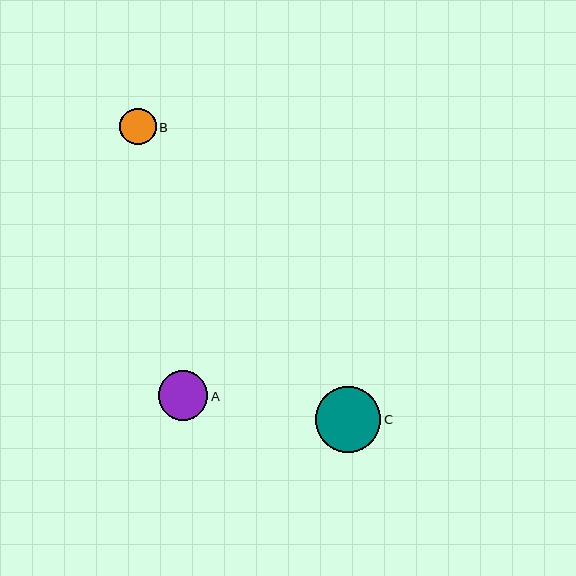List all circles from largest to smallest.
From largest to smallest: C, A, B.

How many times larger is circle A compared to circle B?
Circle A is approximately 1.4 times the size of circle B.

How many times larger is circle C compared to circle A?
Circle C is approximately 1.3 times the size of circle A.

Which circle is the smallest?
Circle B is the smallest with a size of approximately 36 pixels.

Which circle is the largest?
Circle C is the largest with a size of approximately 66 pixels.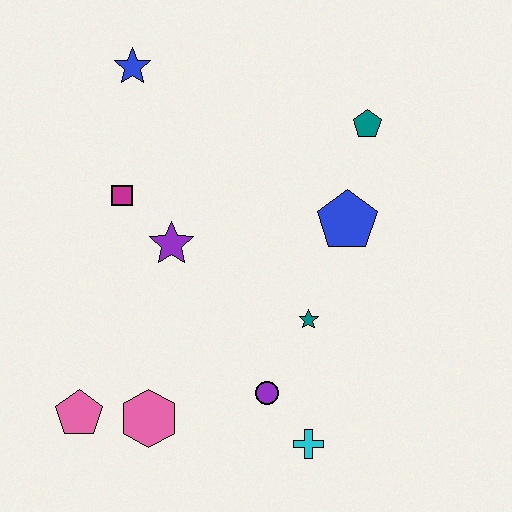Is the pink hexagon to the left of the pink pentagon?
No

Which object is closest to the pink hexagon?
The pink pentagon is closest to the pink hexagon.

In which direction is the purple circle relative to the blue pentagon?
The purple circle is below the blue pentagon.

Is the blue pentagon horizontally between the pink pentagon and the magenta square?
No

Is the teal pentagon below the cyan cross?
No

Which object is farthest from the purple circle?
The blue star is farthest from the purple circle.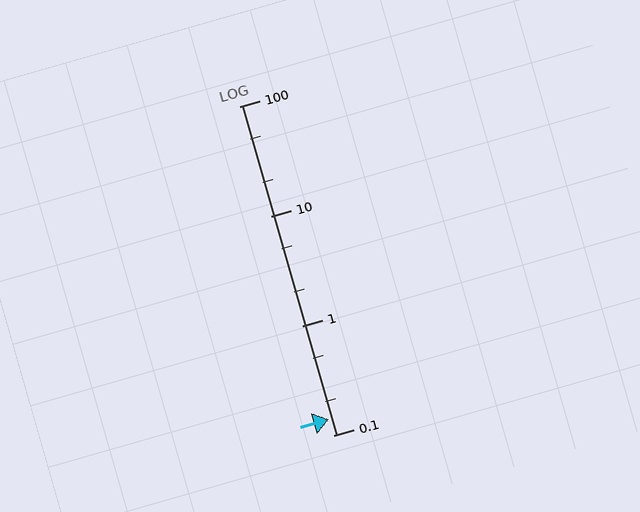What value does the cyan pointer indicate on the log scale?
The pointer indicates approximately 0.14.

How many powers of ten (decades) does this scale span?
The scale spans 3 decades, from 0.1 to 100.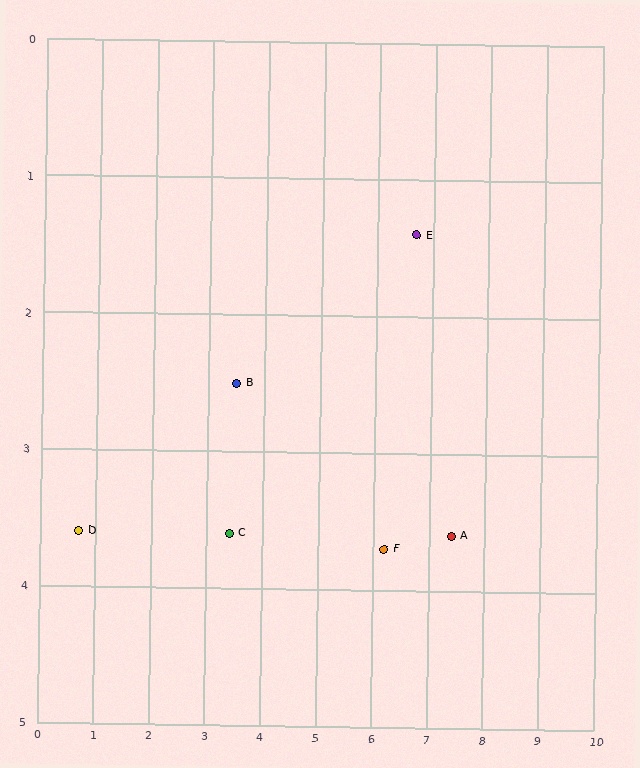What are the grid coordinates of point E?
Point E is at approximately (6.7, 1.4).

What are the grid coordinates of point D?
Point D is at approximately (0.7, 3.6).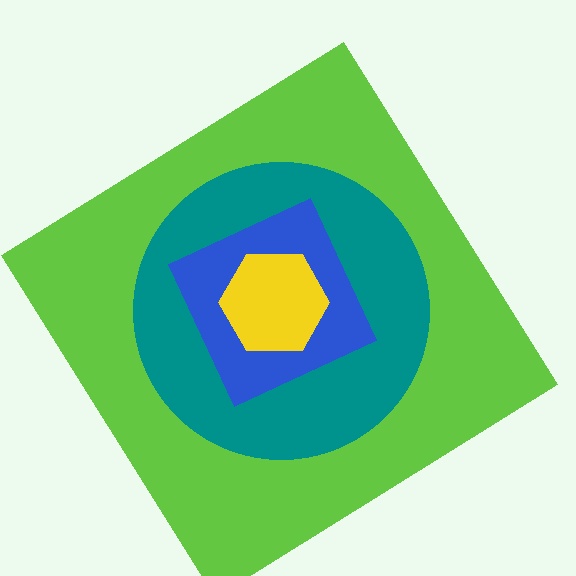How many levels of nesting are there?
4.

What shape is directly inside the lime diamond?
The teal circle.